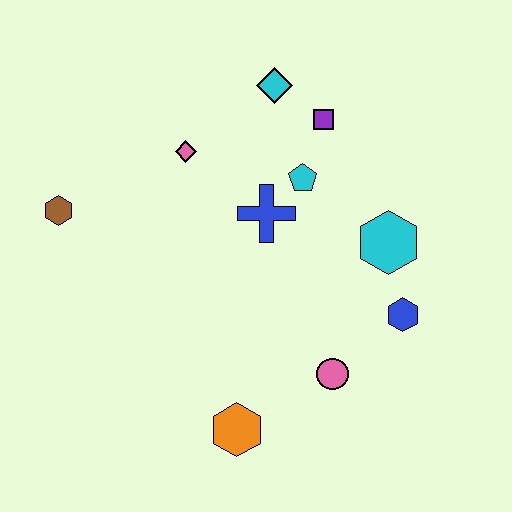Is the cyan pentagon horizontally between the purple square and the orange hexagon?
Yes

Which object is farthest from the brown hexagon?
The blue hexagon is farthest from the brown hexagon.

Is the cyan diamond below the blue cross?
No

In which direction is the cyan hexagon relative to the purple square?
The cyan hexagon is below the purple square.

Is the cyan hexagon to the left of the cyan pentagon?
No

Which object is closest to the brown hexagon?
The pink diamond is closest to the brown hexagon.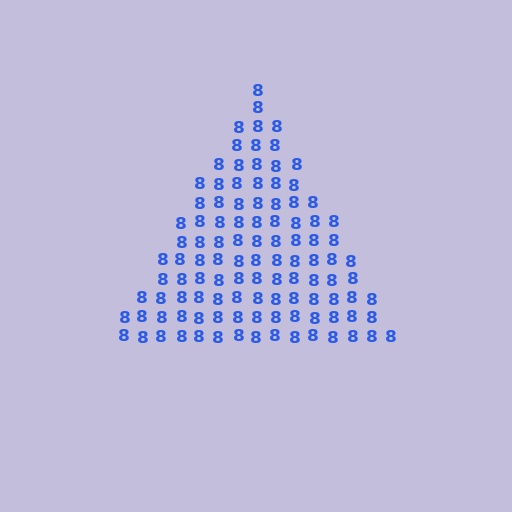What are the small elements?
The small elements are digit 8's.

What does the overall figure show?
The overall figure shows a triangle.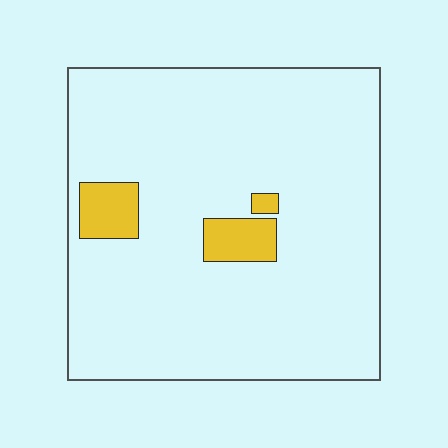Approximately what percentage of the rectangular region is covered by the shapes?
Approximately 5%.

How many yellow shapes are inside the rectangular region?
3.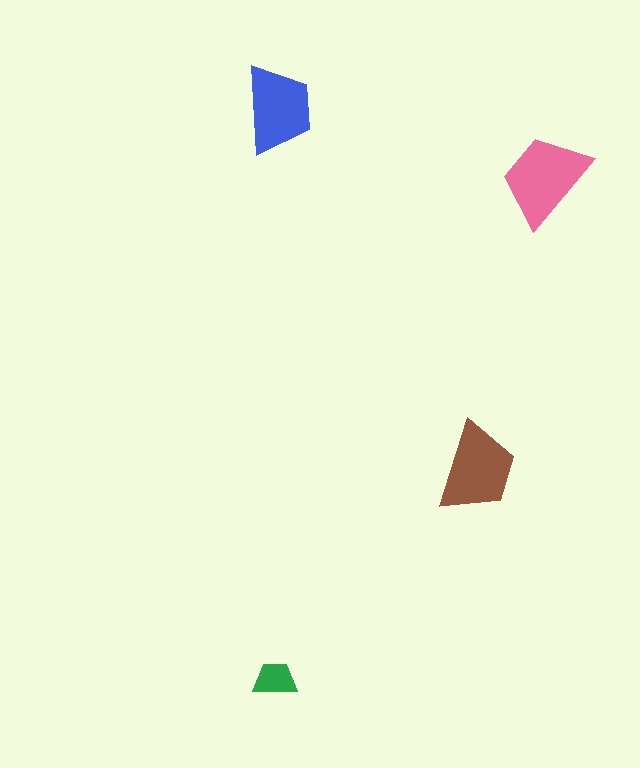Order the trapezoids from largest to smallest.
the pink one, the brown one, the blue one, the green one.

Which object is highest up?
The blue trapezoid is topmost.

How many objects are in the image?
There are 4 objects in the image.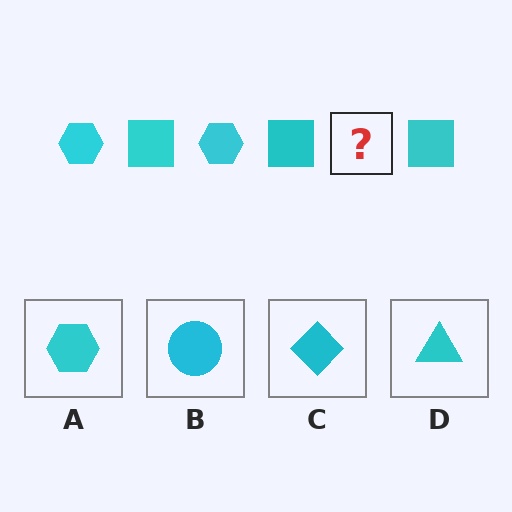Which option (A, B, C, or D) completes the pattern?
A.